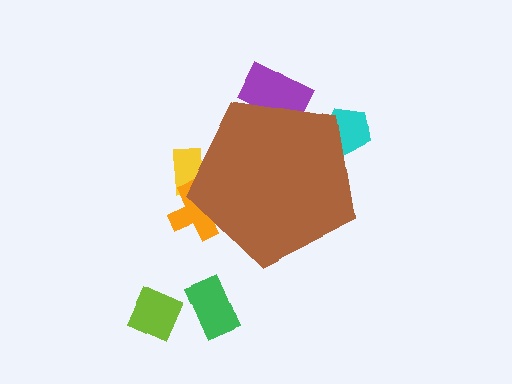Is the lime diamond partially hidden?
No, the lime diamond is fully visible.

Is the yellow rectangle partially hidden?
Yes, the yellow rectangle is partially hidden behind the brown pentagon.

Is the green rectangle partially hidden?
No, the green rectangle is fully visible.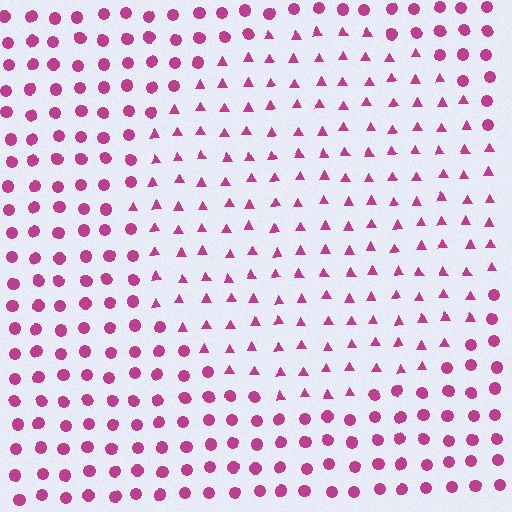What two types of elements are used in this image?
The image uses triangles inside the circle region and circles outside it.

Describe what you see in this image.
The image is filled with small magenta elements arranged in a uniform grid. A circle-shaped region contains triangles, while the surrounding area contains circles. The boundary is defined purely by the change in element shape.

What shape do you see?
I see a circle.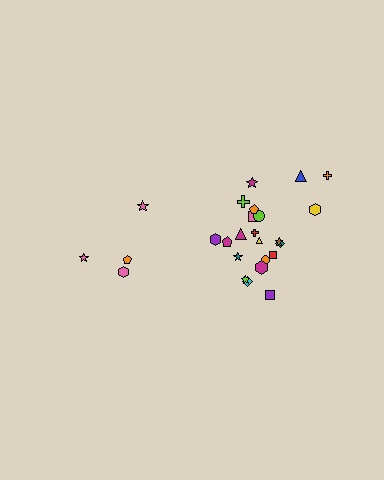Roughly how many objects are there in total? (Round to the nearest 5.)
Roughly 25 objects in total.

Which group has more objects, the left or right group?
The right group.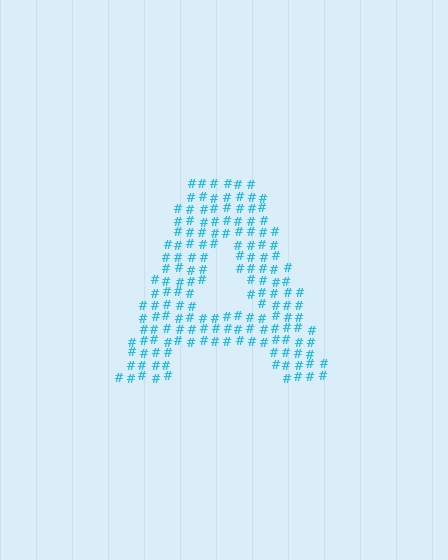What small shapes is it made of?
It is made of small hash symbols.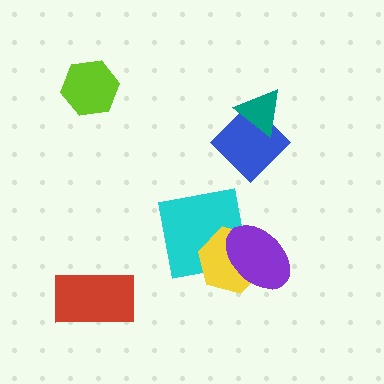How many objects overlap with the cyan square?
2 objects overlap with the cyan square.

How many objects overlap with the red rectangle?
0 objects overlap with the red rectangle.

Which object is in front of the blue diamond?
The teal triangle is in front of the blue diamond.